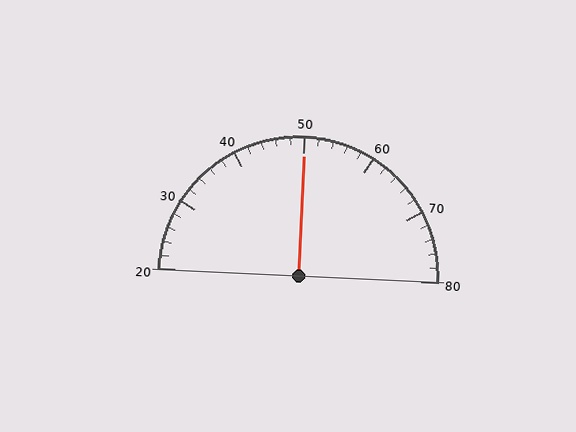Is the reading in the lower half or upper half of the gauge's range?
The reading is in the upper half of the range (20 to 80).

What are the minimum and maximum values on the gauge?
The gauge ranges from 20 to 80.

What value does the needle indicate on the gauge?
The needle indicates approximately 50.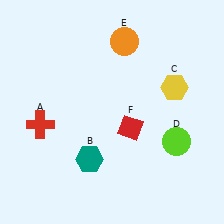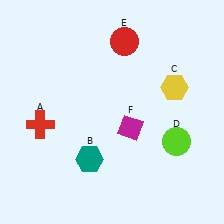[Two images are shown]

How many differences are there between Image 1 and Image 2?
There are 2 differences between the two images.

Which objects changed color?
E changed from orange to red. F changed from red to magenta.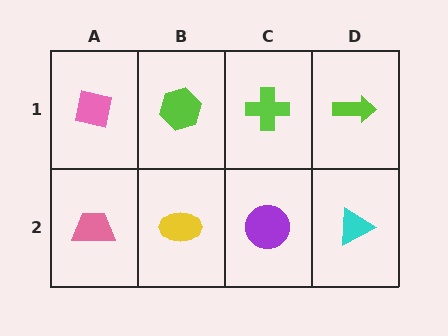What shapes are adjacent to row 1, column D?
A cyan triangle (row 2, column D), a lime cross (row 1, column C).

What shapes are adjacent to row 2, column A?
A pink square (row 1, column A), a yellow ellipse (row 2, column B).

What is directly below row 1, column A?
A pink trapezoid.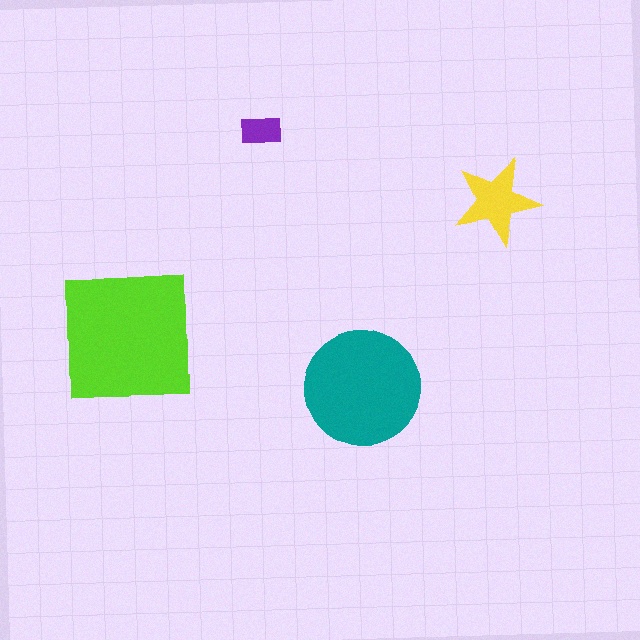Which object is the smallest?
The purple rectangle.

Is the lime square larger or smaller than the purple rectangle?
Larger.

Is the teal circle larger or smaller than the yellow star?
Larger.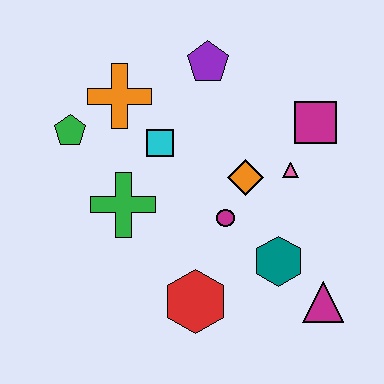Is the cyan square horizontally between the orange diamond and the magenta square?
No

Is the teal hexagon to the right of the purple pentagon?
Yes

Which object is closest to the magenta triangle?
The teal hexagon is closest to the magenta triangle.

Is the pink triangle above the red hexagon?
Yes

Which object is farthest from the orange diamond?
The green pentagon is farthest from the orange diamond.